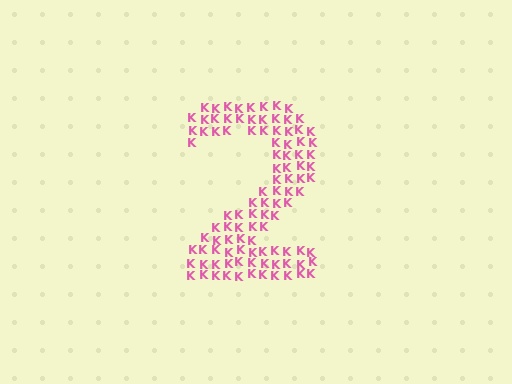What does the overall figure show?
The overall figure shows the digit 2.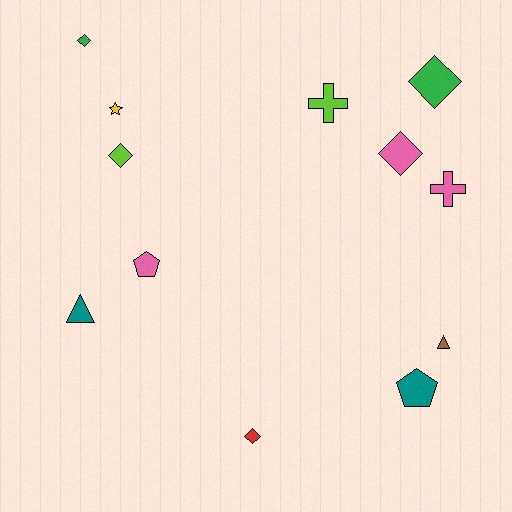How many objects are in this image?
There are 12 objects.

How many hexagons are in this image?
There are no hexagons.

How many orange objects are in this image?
There are no orange objects.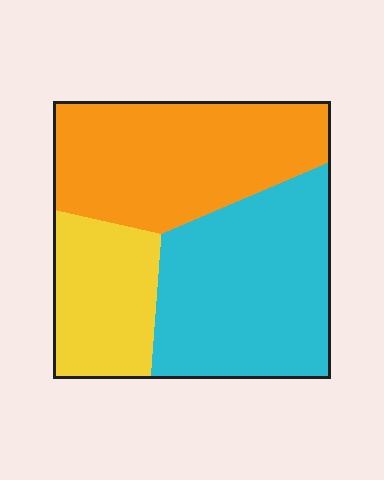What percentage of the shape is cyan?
Cyan covers around 40% of the shape.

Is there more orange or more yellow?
Orange.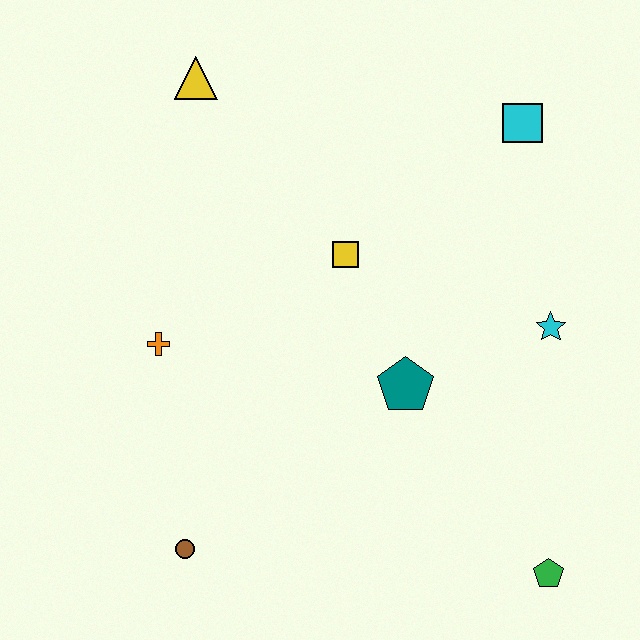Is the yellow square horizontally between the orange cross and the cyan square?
Yes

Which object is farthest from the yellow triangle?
The green pentagon is farthest from the yellow triangle.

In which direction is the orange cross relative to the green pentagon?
The orange cross is to the left of the green pentagon.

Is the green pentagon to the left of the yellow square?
No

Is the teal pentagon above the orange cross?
No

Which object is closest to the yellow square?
The teal pentagon is closest to the yellow square.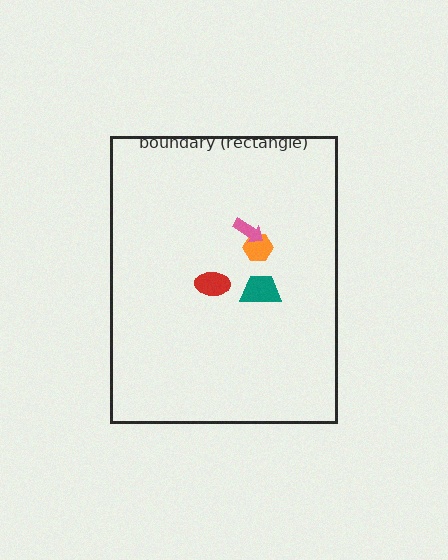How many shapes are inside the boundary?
4 inside, 0 outside.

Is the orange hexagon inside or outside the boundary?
Inside.